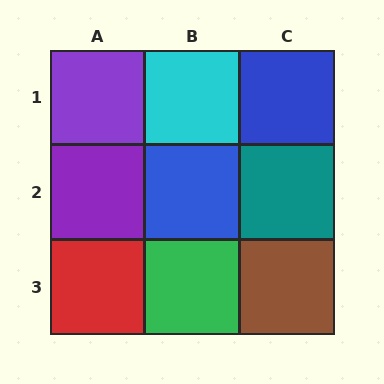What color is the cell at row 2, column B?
Blue.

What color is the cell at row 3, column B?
Green.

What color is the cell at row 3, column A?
Red.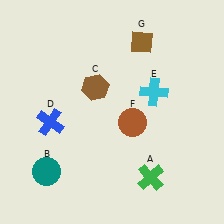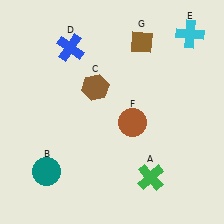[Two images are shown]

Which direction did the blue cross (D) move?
The blue cross (D) moved up.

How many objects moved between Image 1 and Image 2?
2 objects moved between the two images.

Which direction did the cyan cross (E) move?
The cyan cross (E) moved up.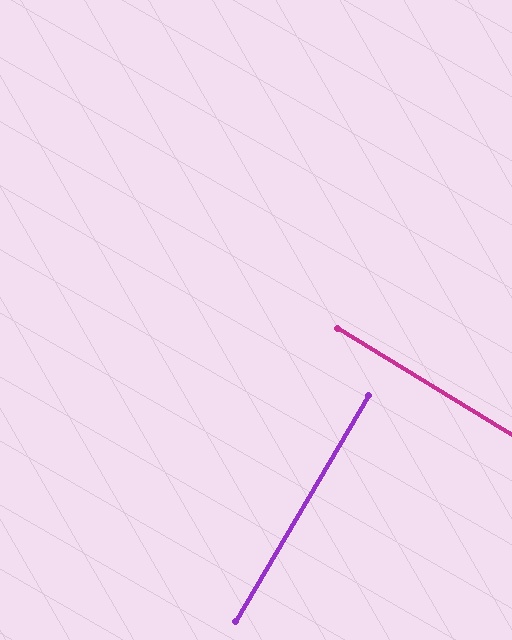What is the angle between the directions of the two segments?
Approximately 89 degrees.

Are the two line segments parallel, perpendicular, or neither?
Perpendicular — they meet at approximately 89°.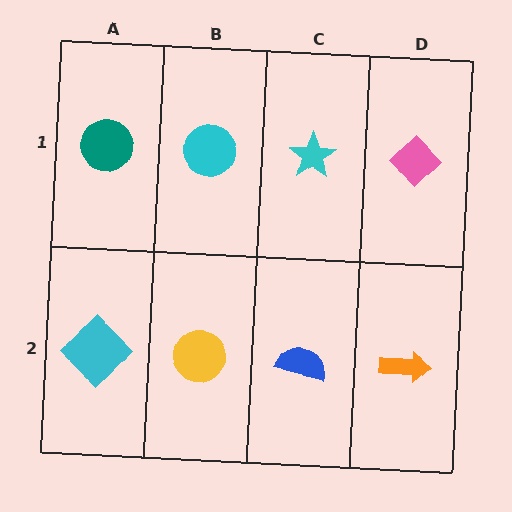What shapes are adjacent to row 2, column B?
A cyan circle (row 1, column B), a cyan diamond (row 2, column A), a blue semicircle (row 2, column C).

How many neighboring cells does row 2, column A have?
2.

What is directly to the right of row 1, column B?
A cyan star.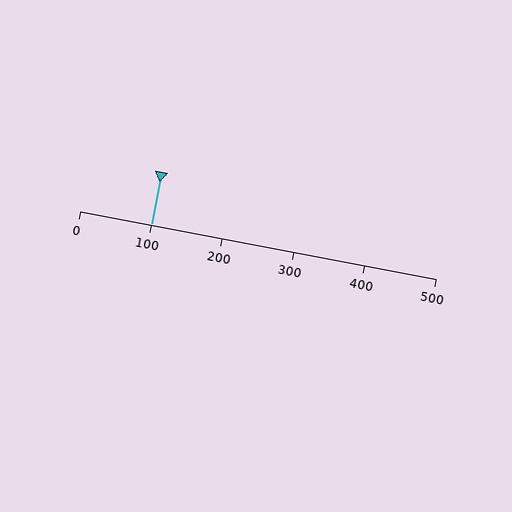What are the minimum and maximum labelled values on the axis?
The axis runs from 0 to 500.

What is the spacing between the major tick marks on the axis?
The major ticks are spaced 100 apart.